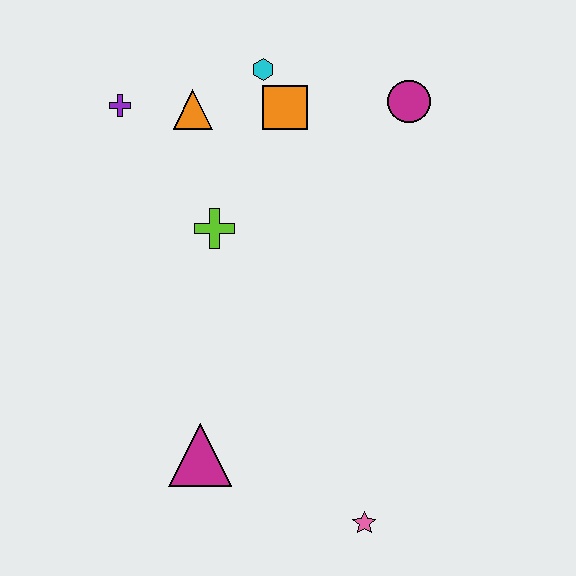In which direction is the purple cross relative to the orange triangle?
The purple cross is to the left of the orange triangle.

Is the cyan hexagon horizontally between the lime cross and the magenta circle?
Yes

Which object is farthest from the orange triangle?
The pink star is farthest from the orange triangle.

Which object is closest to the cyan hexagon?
The orange square is closest to the cyan hexagon.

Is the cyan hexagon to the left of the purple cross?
No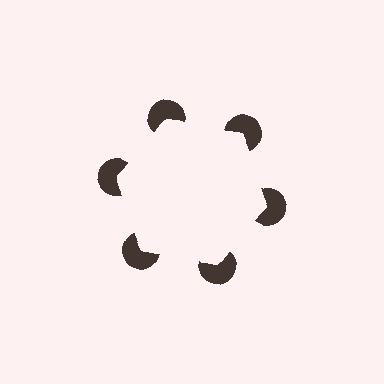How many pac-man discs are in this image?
There are 6 — one at each vertex of the illusory hexagon.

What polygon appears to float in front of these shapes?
An illusory hexagon — its edges are inferred from the aligned wedge cuts in the pac-man discs, not physically drawn.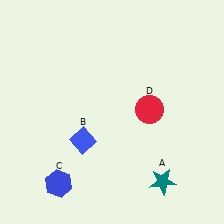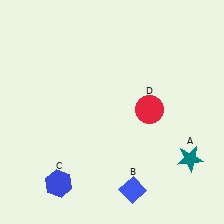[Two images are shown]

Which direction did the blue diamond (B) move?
The blue diamond (B) moved right.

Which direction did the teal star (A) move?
The teal star (A) moved right.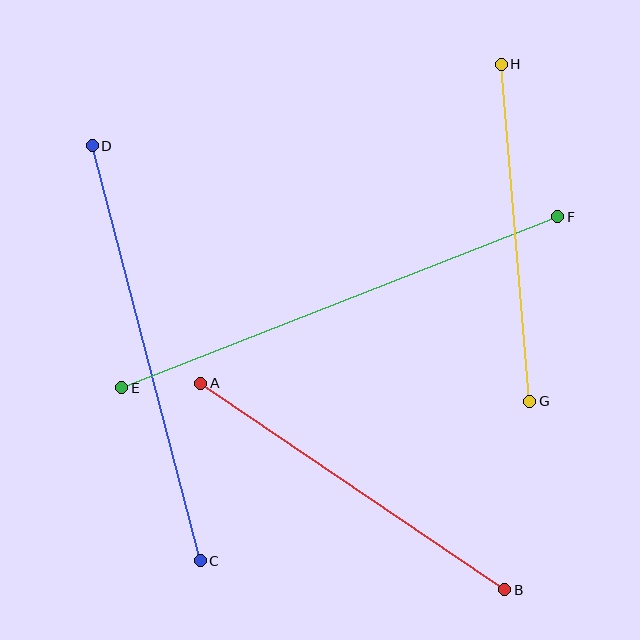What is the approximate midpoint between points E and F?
The midpoint is at approximately (340, 302) pixels.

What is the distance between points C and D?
The distance is approximately 429 pixels.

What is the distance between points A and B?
The distance is approximately 367 pixels.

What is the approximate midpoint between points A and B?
The midpoint is at approximately (353, 487) pixels.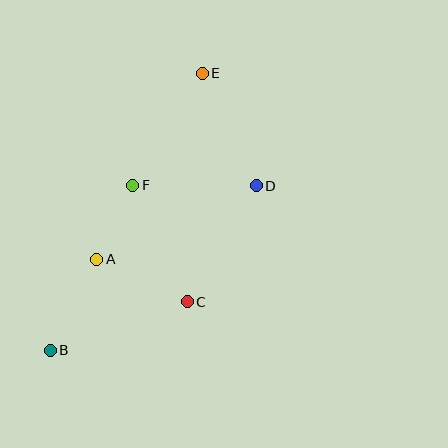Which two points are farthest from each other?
Points B and E are farthest from each other.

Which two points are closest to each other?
Points A and F are closest to each other.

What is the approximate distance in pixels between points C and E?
The distance between C and E is approximately 229 pixels.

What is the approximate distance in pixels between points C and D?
The distance between C and D is approximately 135 pixels.